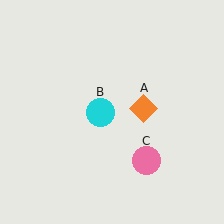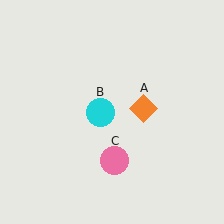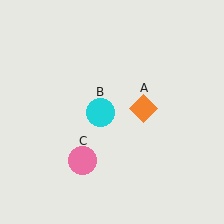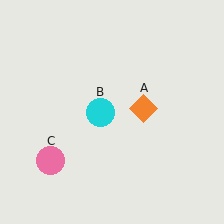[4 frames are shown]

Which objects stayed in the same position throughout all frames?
Orange diamond (object A) and cyan circle (object B) remained stationary.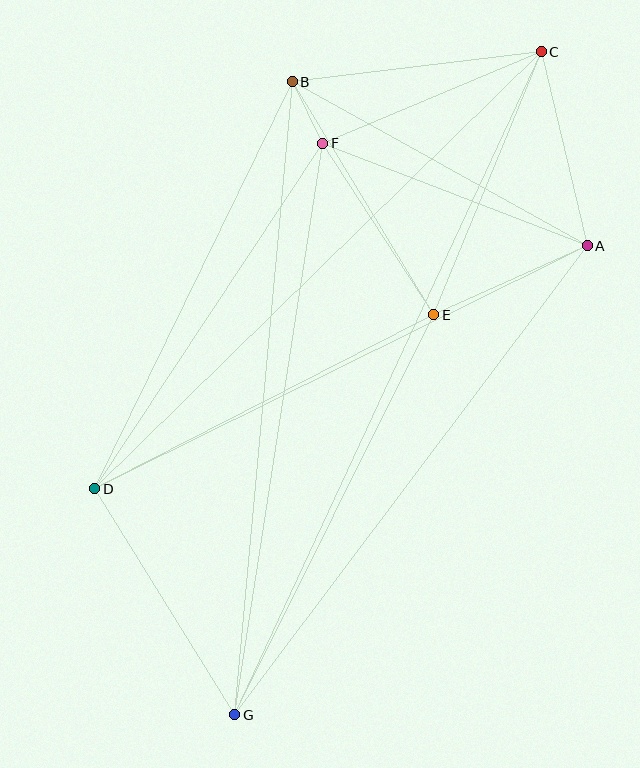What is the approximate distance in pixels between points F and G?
The distance between F and G is approximately 578 pixels.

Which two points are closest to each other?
Points B and F are closest to each other.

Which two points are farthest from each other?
Points C and G are farthest from each other.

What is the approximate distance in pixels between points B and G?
The distance between B and G is approximately 635 pixels.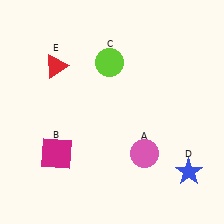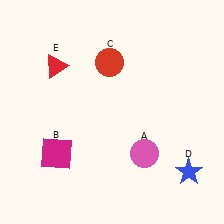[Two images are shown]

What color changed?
The circle (C) changed from lime in Image 1 to red in Image 2.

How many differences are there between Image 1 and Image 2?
There is 1 difference between the two images.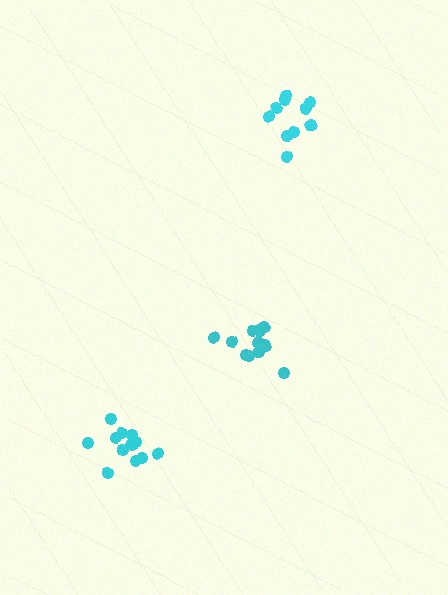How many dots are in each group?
Group 1: 10 dots, Group 2: 12 dots, Group 3: 12 dots (34 total).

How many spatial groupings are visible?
There are 3 spatial groupings.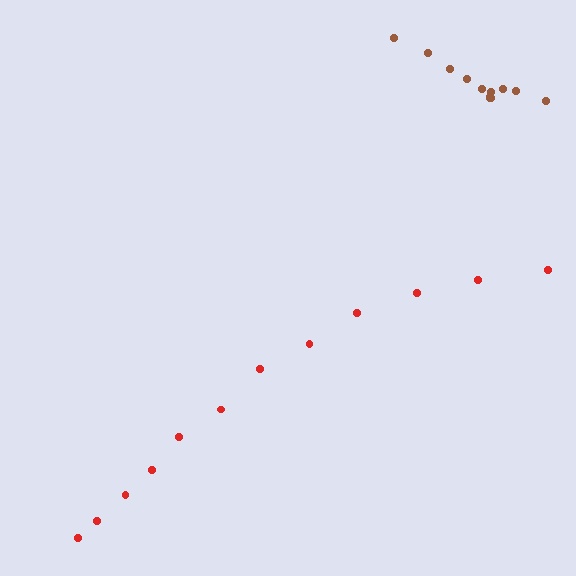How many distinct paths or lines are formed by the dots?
There are 2 distinct paths.